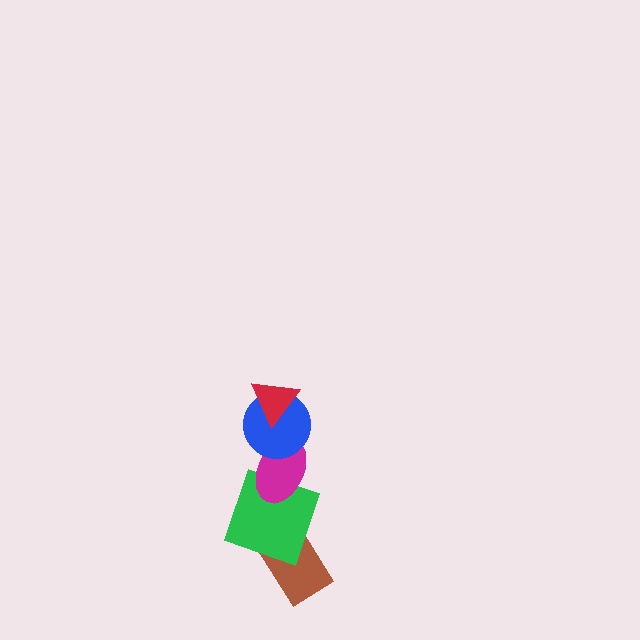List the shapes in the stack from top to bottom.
From top to bottom: the red triangle, the blue circle, the magenta ellipse, the green square, the brown rectangle.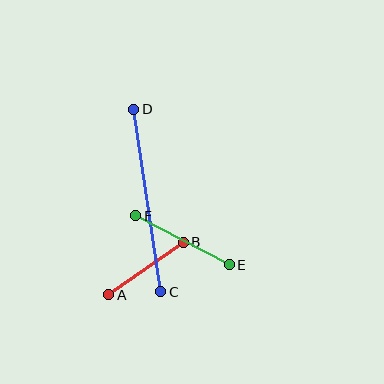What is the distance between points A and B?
The distance is approximately 91 pixels.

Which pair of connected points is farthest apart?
Points C and D are farthest apart.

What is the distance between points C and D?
The distance is approximately 184 pixels.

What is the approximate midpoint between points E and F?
The midpoint is at approximately (182, 240) pixels.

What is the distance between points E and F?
The distance is approximately 106 pixels.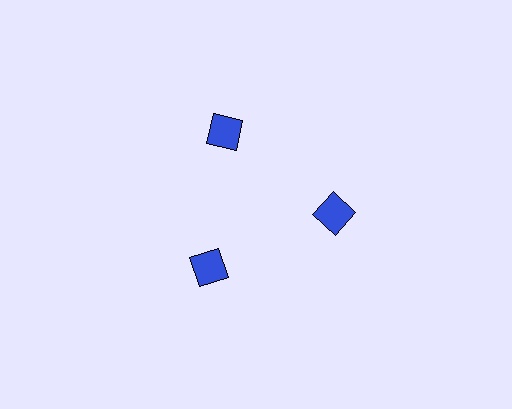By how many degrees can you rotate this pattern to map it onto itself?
The pattern maps onto itself every 120 degrees of rotation.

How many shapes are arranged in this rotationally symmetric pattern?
There are 3 shapes, arranged in 3 groups of 1.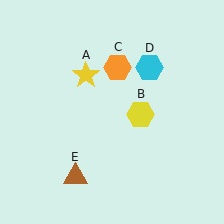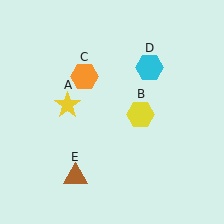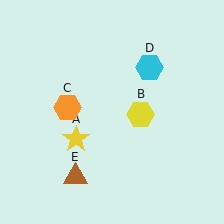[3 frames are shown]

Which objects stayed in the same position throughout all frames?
Yellow hexagon (object B) and cyan hexagon (object D) and brown triangle (object E) remained stationary.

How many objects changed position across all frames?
2 objects changed position: yellow star (object A), orange hexagon (object C).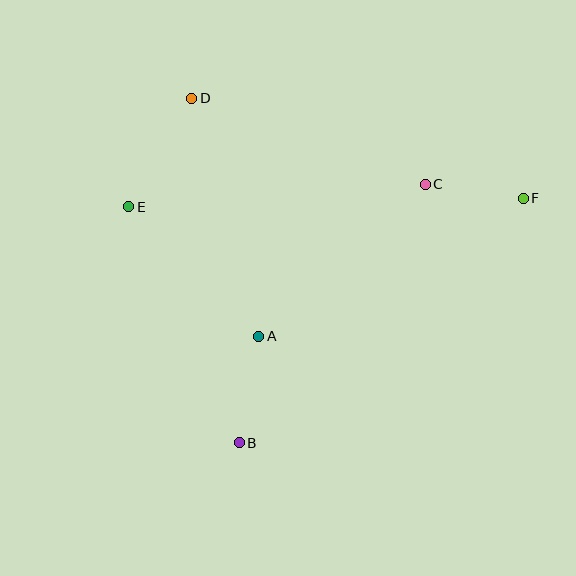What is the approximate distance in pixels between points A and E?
The distance between A and E is approximately 184 pixels.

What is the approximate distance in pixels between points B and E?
The distance between B and E is approximately 261 pixels.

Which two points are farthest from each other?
Points E and F are farthest from each other.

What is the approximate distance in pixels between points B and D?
The distance between B and D is approximately 348 pixels.